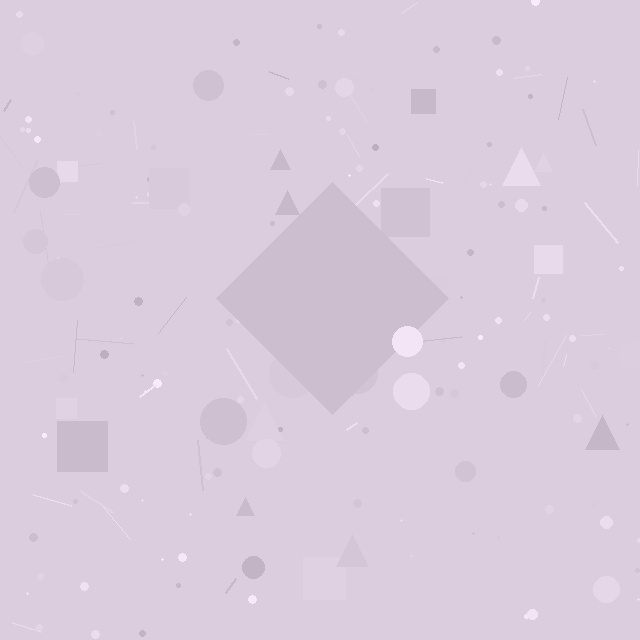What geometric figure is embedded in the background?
A diamond is embedded in the background.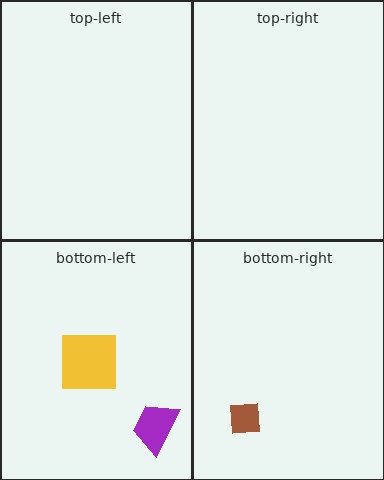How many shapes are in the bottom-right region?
1.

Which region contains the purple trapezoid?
The bottom-left region.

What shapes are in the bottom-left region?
The yellow square, the purple trapezoid.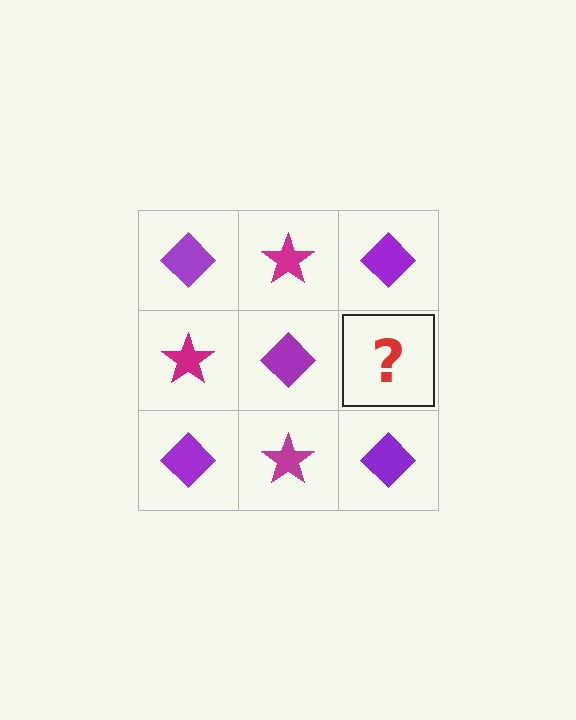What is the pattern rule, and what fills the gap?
The rule is that it alternates purple diamond and magenta star in a checkerboard pattern. The gap should be filled with a magenta star.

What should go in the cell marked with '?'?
The missing cell should contain a magenta star.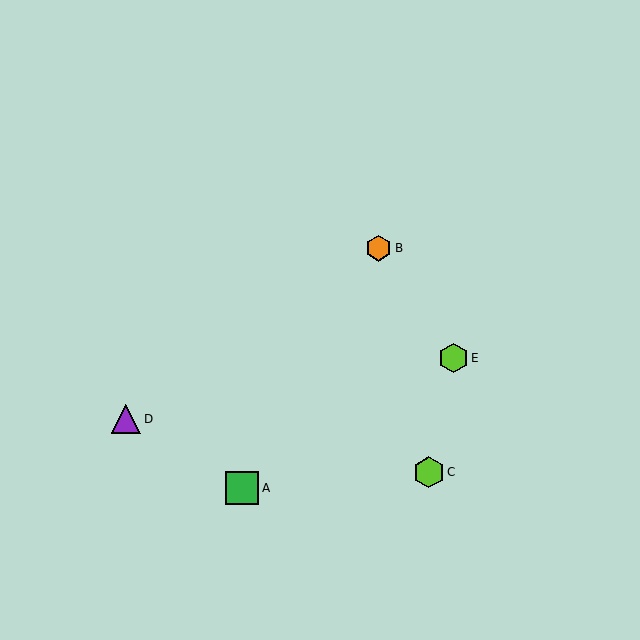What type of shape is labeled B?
Shape B is an orange hexagon.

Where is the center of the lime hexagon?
The center of the lime hexagon is at (453, 358).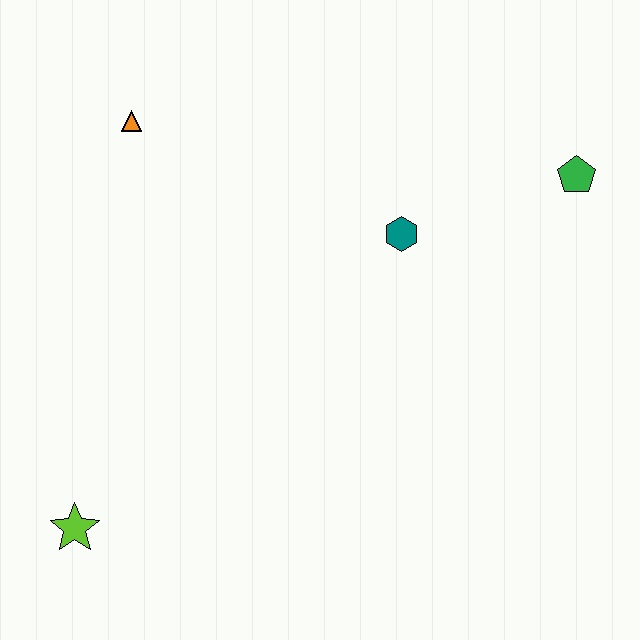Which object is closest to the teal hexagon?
The green pentagon is closest to the teal hexagon.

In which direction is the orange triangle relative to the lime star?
The orange triangle is above the lime star.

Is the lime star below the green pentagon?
Yes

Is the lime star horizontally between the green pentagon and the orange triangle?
No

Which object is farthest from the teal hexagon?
The lime star is farthest from the teal hexagon.